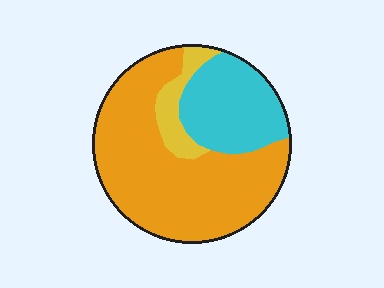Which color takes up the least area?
Yellow, at roughly 10%.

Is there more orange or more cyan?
Orange.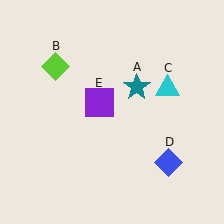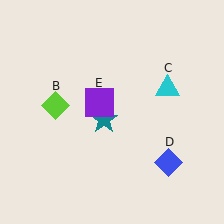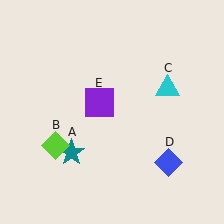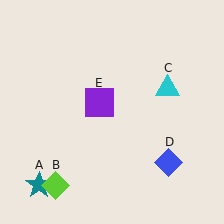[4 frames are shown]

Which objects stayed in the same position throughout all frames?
Cyan triangle (object C) and blue diamond (object D) and purple square (object E) remained stationary.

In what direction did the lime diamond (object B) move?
The lime diamond (object B) moved down.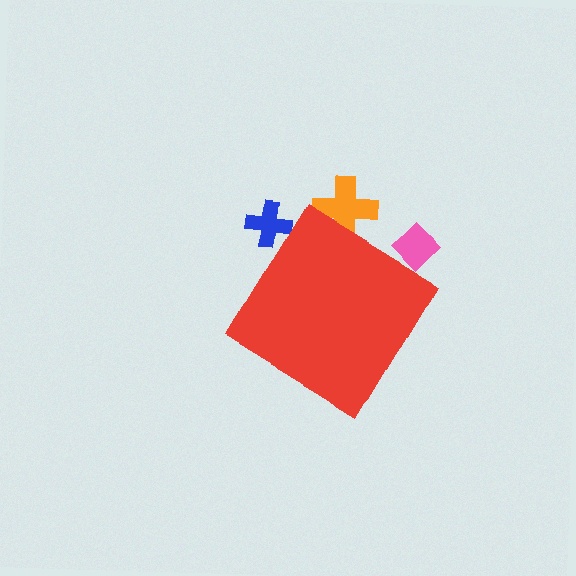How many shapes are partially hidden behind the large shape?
3 shapes are partially hidden.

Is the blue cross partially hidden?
Yes, the blue cross is partially hidden behind the red diamond.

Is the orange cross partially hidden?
Yes, the orange cross is partially hidden behind the red diamond.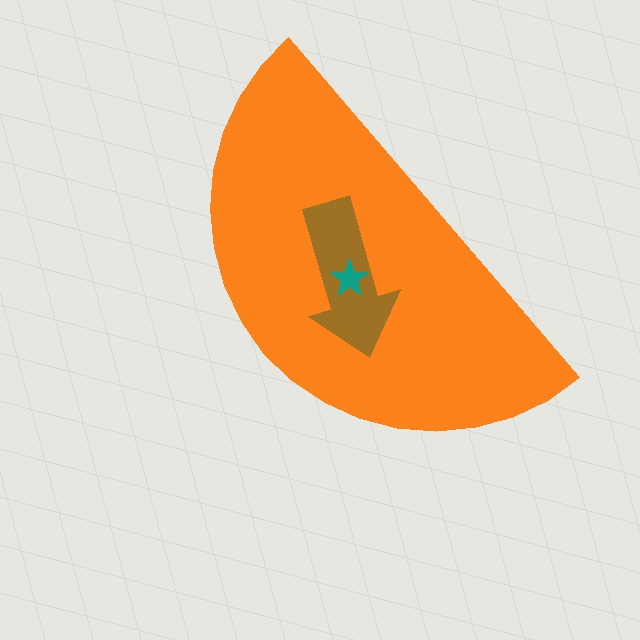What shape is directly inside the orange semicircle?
The brown arrow.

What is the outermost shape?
The orange semicircle.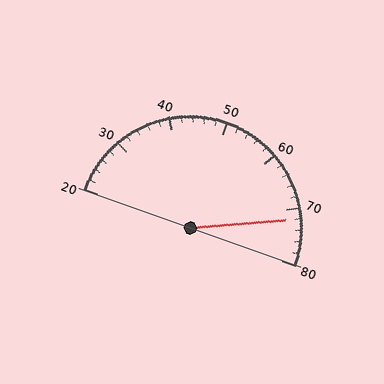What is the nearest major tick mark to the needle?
The nearest major tick mark is 70.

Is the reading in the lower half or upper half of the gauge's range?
The reading is in the upper half of the range (20 to 80).